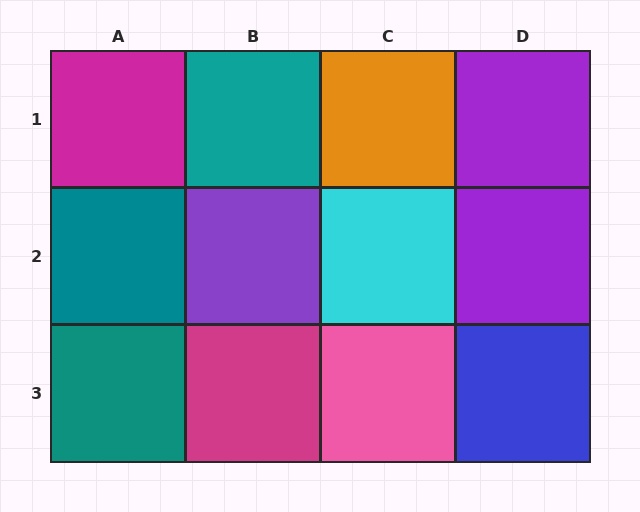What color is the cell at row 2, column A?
Teal.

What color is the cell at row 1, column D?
Purple.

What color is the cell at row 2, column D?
Purple.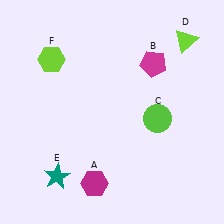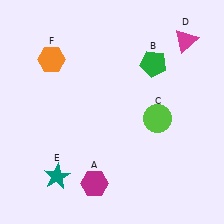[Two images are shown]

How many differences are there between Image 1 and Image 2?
There are 3 differences between the two images.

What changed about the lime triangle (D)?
In Image 1, D is lime. In Image 2, it changed to magenta.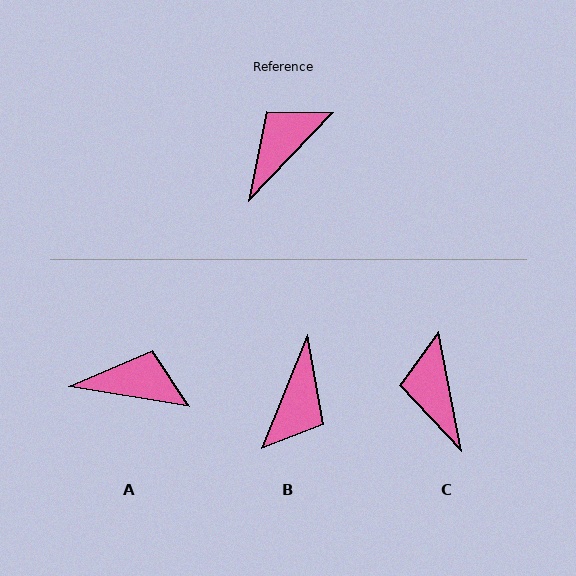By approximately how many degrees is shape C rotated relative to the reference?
Approximately 55 degrees counter-clockwise.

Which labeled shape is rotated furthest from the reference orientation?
B, about 158 degrees away.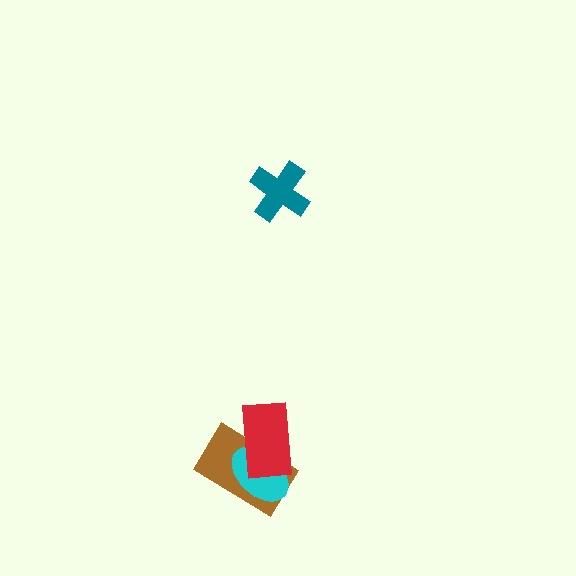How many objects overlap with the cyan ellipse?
2 objects overlap with the cyan ellipse.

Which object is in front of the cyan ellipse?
The red rectangle is in front of the cyan ellipse.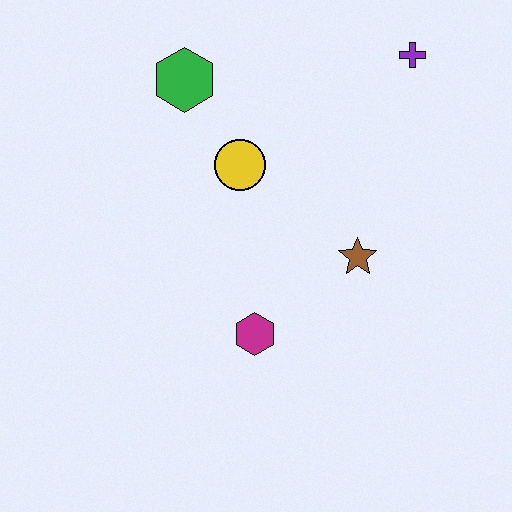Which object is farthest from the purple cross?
The magenta hexagon is farthest from the purple cross.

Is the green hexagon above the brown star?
Yes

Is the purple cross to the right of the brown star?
Yes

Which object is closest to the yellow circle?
The green hexagon is closest to the yellow circle.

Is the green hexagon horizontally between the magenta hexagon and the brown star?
No